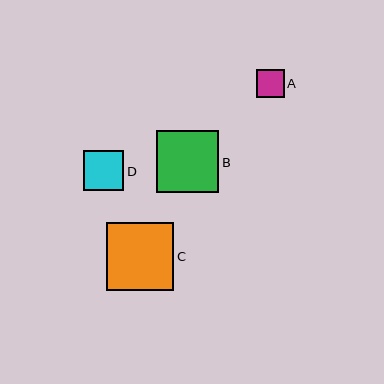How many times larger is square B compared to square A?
Square B is approximately 2.2 times the size of square A.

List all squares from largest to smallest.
From largest to smallest: C, B, D, A.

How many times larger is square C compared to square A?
Square C is approximately 2.4 times the size of square A.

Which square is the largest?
Square C is the largest with a size of approximately 68 pixels.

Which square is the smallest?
Square A is the smallest with a size of approximately 28 pixels.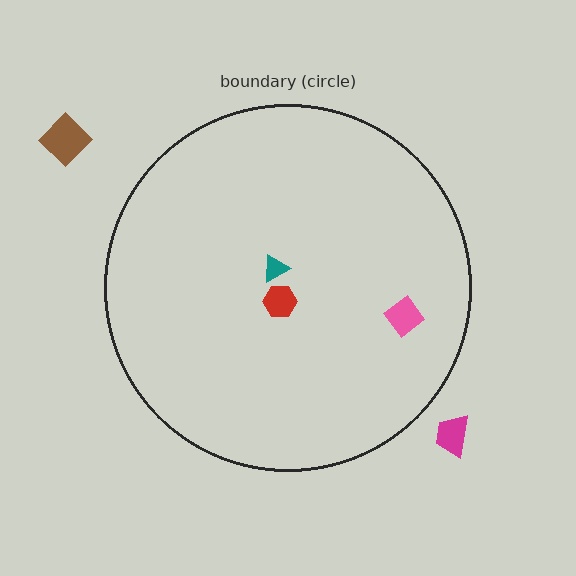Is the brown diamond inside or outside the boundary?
Outside.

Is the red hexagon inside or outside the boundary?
Inside.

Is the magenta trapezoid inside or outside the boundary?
Outside.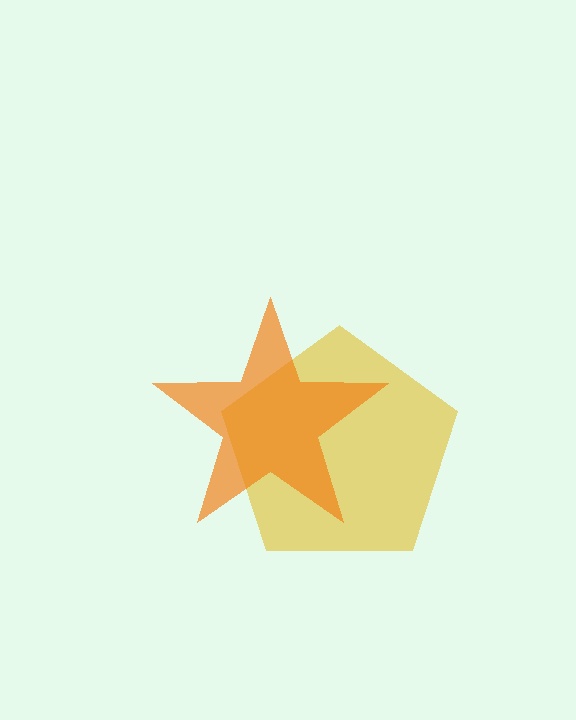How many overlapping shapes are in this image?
There are 2 overlapping shapes in the image.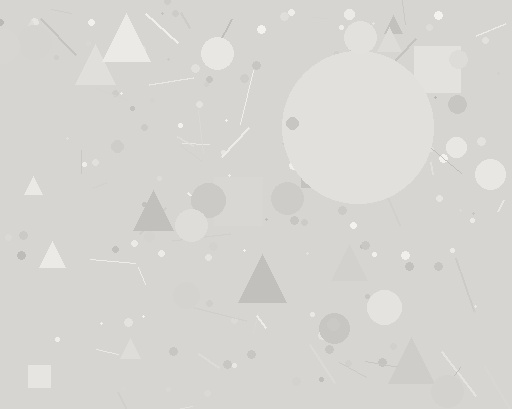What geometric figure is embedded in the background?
A circle is embedded in the background.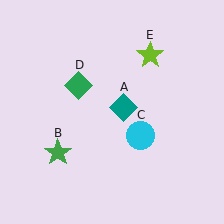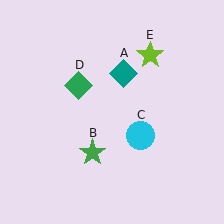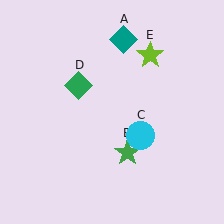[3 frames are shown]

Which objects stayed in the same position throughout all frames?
Cyan circle (object C) and green diamond (object D) and lime star (object E) remained stationary.